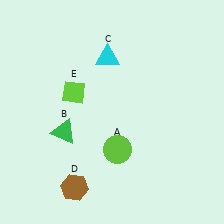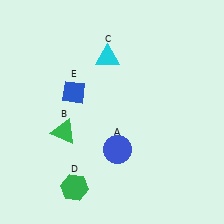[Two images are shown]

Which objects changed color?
A changed from lime to blue. D changed from brown to green. E changed from lime to blue.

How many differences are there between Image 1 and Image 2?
There are 3 differences between the two images.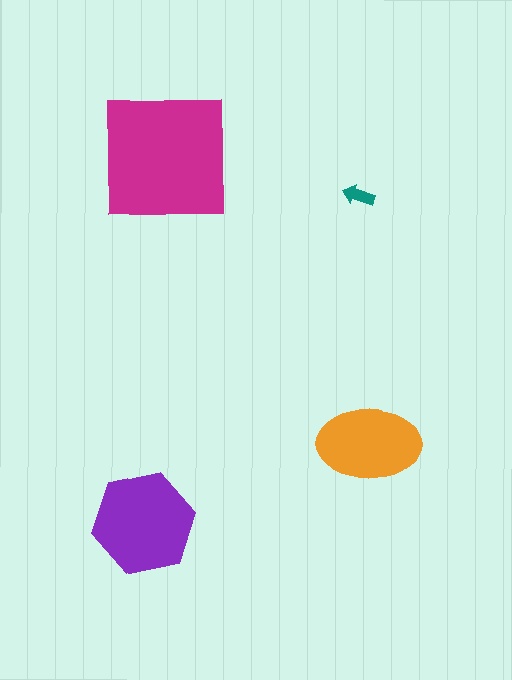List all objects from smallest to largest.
The teal arrow, the orange ellipse, the purple hexagon, the magenta square.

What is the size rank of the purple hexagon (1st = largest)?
2nd.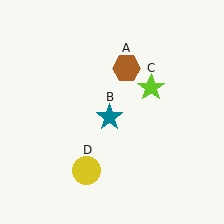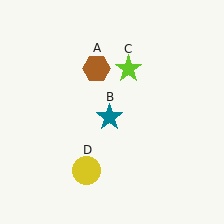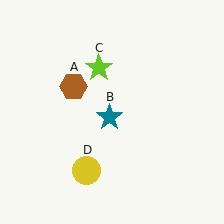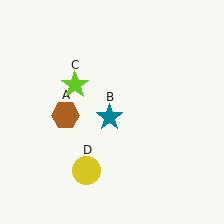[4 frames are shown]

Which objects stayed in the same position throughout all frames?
Teal star (object B) and yellow circle (object D) remained stationary.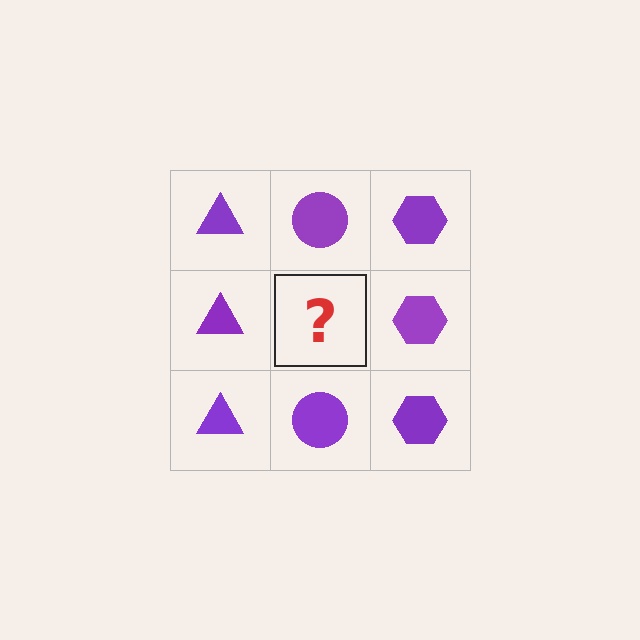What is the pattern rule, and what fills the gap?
The rule is that each column has a consistent shape. The gap should be filled with a purple circle.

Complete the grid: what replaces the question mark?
The question mark should be replaced with a purple circle.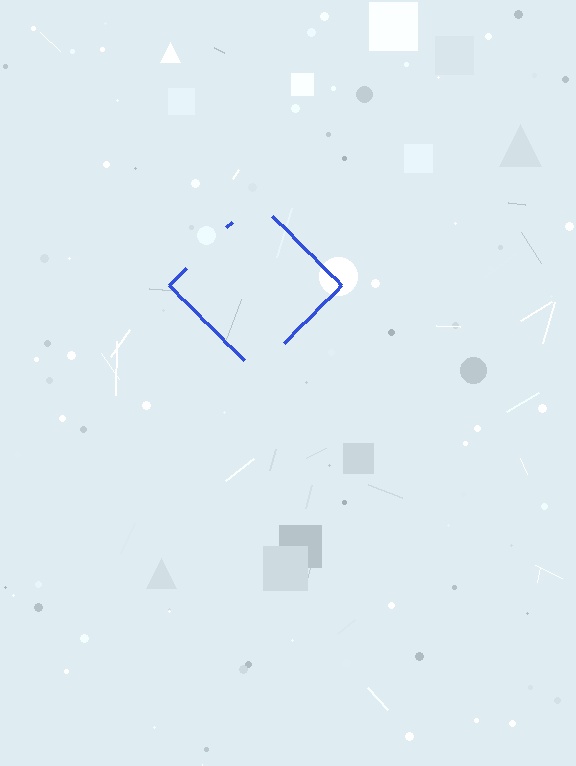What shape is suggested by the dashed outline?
The dashed outline suggests a diamond.